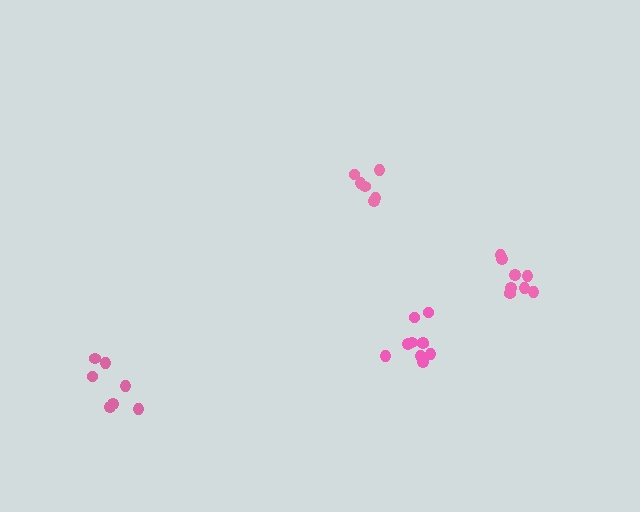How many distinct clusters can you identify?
There are 4 distinct clusters.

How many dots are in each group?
Group 1: 6 dots, Group 2: 8 dots, Group 3: 10 dots, Group 4: 7 dots (31 total).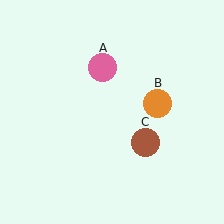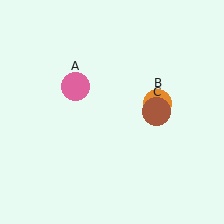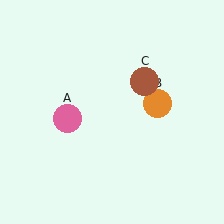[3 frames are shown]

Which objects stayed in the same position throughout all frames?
Orange circle (object B) remained stationary.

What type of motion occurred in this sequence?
The pink circle (object A), brown circle (object C) rotated counterclockwise around the center of the scene.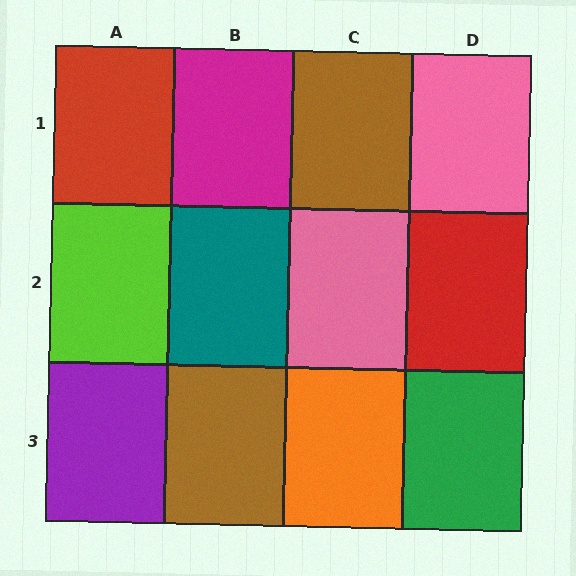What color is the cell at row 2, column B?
Teal.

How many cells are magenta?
1 cell is magenta.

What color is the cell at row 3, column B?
Brown.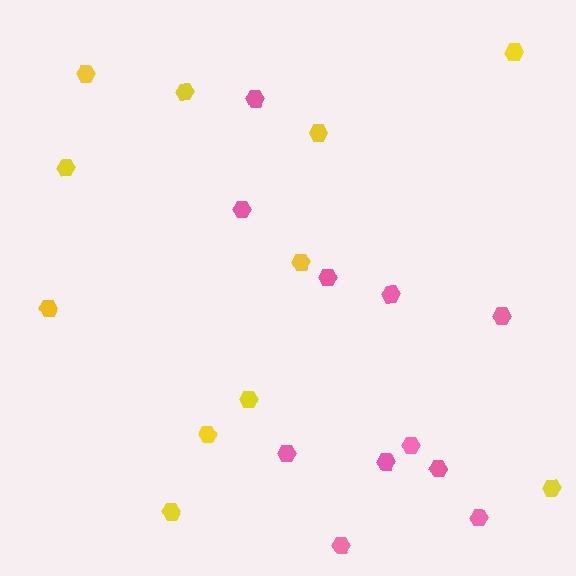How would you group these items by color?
There are 2 groups: one group of pink hexagons (11) and one group of yellow hexagons (11).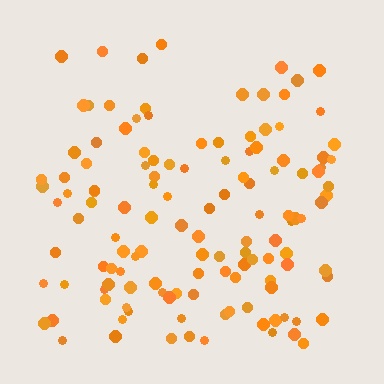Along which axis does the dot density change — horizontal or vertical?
Vertical.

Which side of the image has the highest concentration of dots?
The bottom.